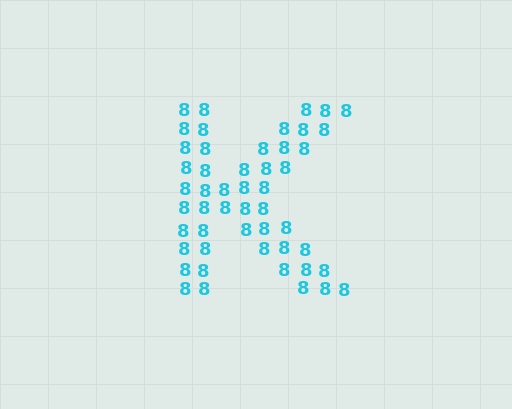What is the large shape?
The large shape is the letter K.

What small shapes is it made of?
It is made of small digit 8's.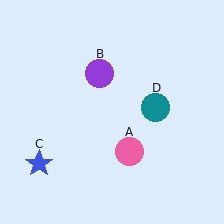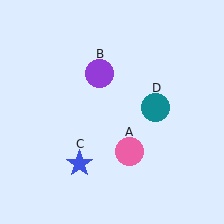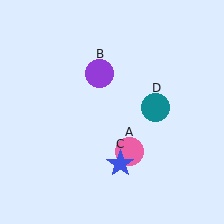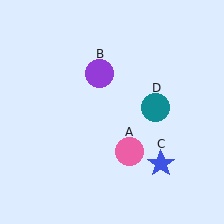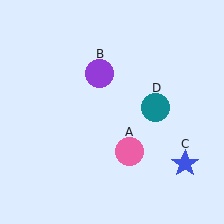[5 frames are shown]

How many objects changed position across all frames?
1 object changed position: blue star (object C).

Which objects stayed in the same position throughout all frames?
Pink circle (object A) and purple circle (object B) and teal circle (object D) remained stationary.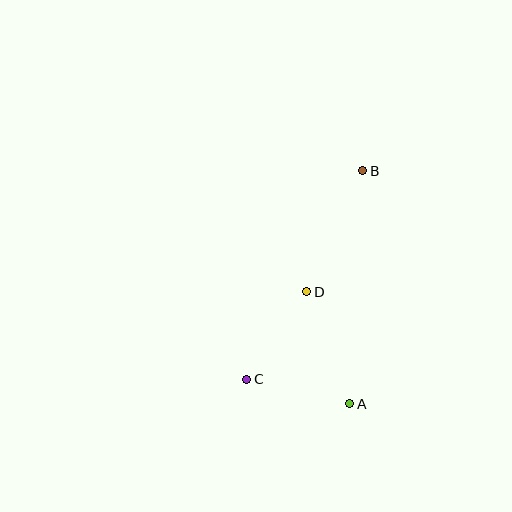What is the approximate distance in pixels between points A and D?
The distance between A and D is approximately 120 pixels.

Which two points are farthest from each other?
Points B and C are farthest from each other.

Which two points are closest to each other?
Points A and C are closest to each other.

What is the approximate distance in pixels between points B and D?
The distance between B and D is approximately 133 pixels.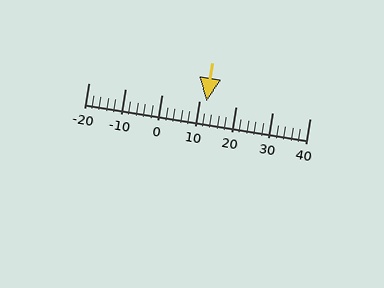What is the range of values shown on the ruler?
The ruler shows values from -20 to 40.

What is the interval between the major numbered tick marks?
The major tick marks are spaced 10 units apart.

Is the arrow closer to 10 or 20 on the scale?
The arrow is closer to 10.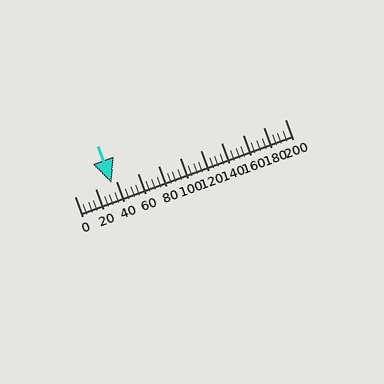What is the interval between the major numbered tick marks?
The major tick marks are spaced 20 units apart.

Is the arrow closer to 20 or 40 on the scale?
The arrow is closer to 40.